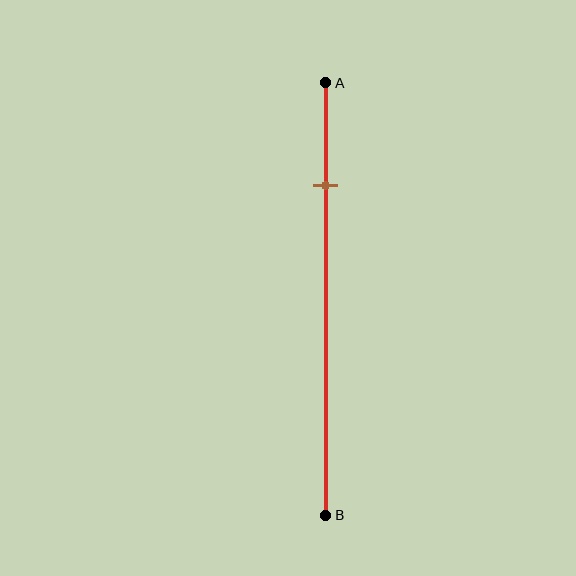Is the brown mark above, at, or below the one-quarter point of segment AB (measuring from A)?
The brown mark is approximately at the one-quarter point of segment AB.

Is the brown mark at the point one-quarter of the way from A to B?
Yes, the mark is approximately at the one-quarter point.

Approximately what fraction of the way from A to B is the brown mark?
The brown mark is approximately 25% of the way from A to B.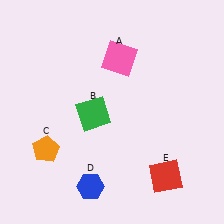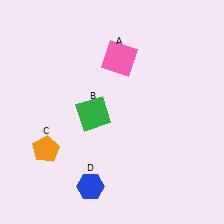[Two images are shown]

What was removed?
The red square (E) was removed in Image 2.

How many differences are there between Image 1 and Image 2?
There is 1 difference between the two images.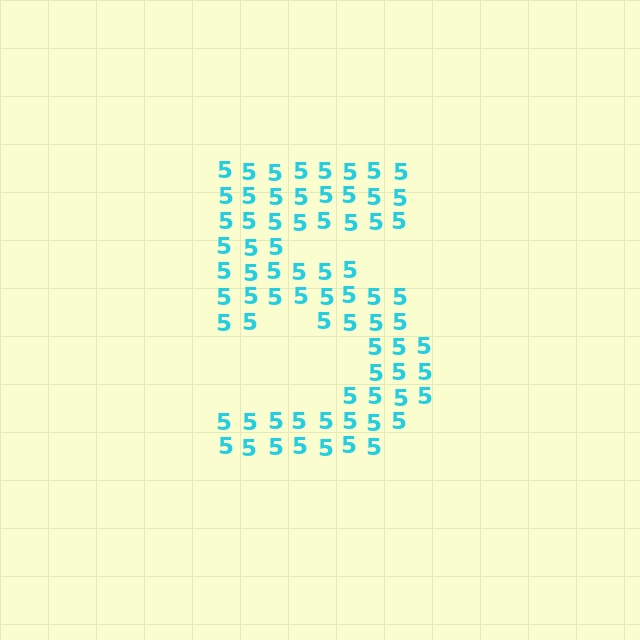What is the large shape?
The large shape is the digit 5.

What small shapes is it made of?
It is made of small digit 5's.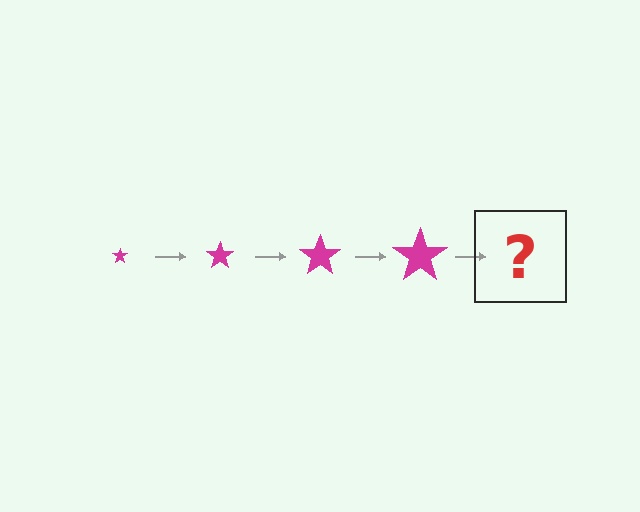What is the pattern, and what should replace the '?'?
The pattern is that the star gets progressively larger each step. The '?' should be a magenta star, larger than the previous one.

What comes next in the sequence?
The next element should be a magenta star, larger than the previous one.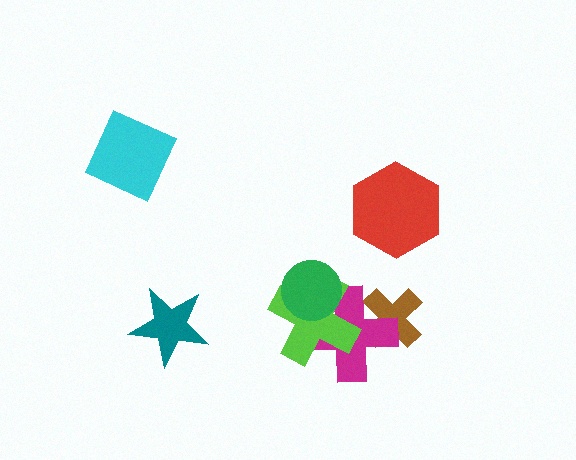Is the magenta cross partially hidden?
Yes, it is partially covered by another shape.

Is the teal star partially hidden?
No, no other shape covers it.